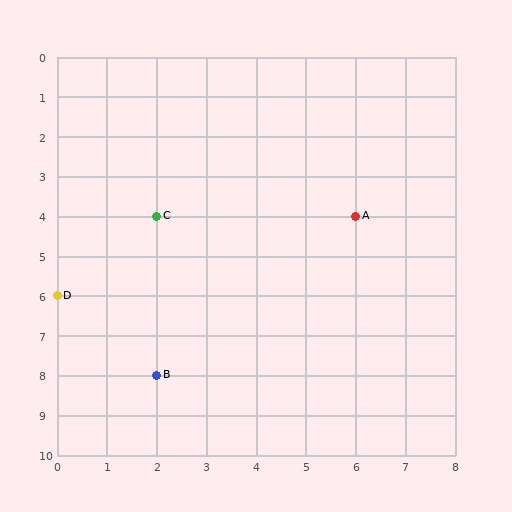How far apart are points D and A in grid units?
Points D and A are 6 columns and 2 rows apart (about 6.3 grid units diagonally).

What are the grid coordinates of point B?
Point B is at grid coordinates (2, 8).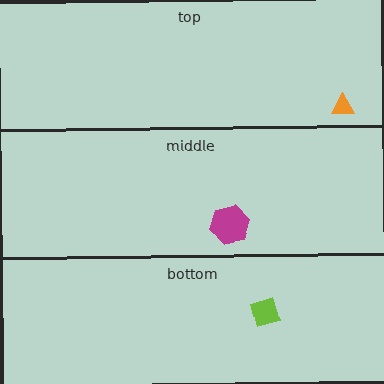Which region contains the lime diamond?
The bottom region.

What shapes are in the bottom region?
The lime diamond.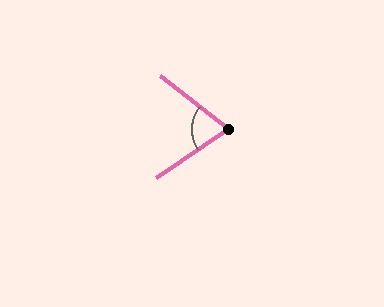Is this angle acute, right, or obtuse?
It is acute.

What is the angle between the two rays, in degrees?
Approximately 72 degrees.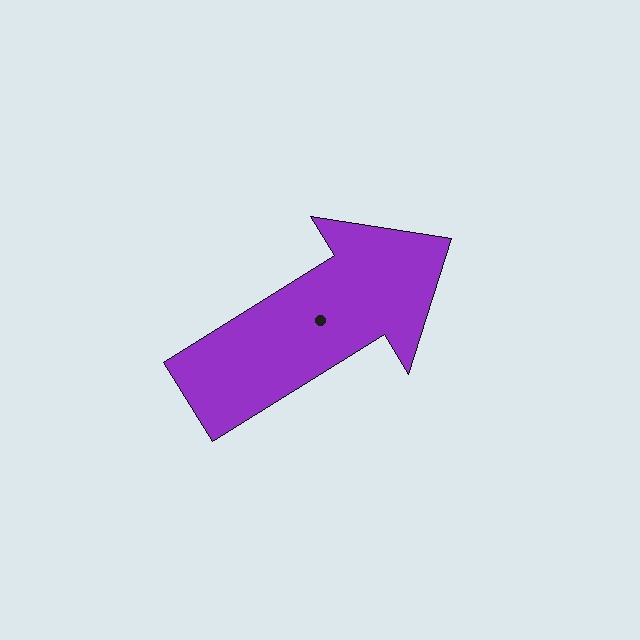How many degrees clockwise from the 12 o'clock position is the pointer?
Approximately 58 degrees.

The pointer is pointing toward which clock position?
Roughly 2 o'clock.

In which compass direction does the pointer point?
Northeast.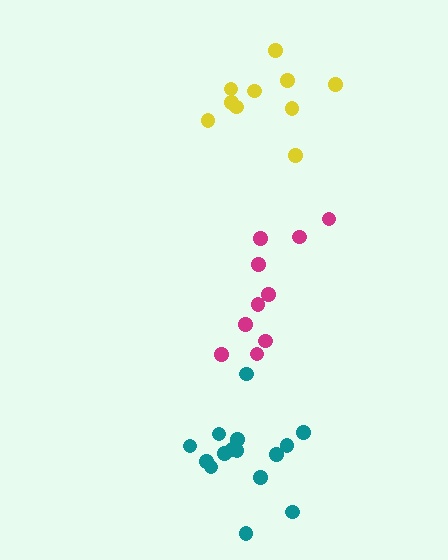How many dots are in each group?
Group 1: 10 dots, Group 2: 10 dots, Group 3: 15 dots (35 total).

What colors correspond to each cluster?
The clusters are colored: yellow, magenta, teal.